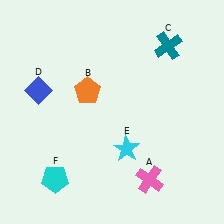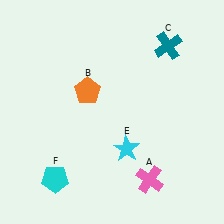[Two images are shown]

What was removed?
The blue diamond (D) was removed in Image 2.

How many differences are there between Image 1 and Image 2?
There is 1 difference between the two images.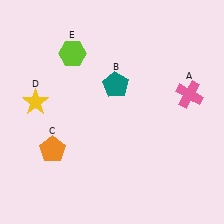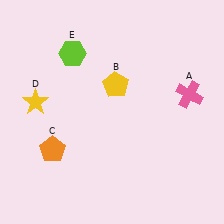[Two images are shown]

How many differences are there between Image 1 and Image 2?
There is 1 difference between the two images.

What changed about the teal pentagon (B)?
In Image 1, B is teal. In Image 2, it changed to yellow.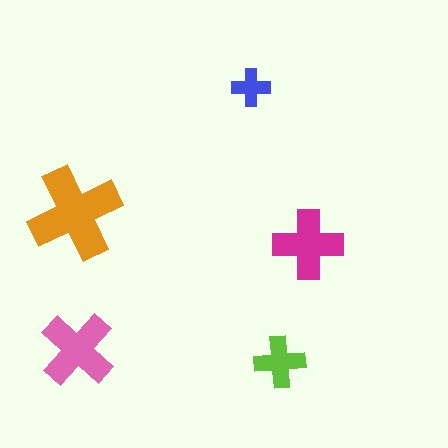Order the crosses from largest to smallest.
the orange one, the pink one, the magenta one, the lime one, the blue one.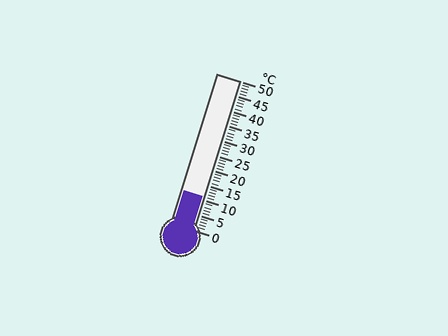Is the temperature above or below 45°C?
The temperature is below 45°C.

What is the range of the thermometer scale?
The thermometer scale ranges from 0°C to 50°C.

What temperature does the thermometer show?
The thermometer shows approximately 11°C.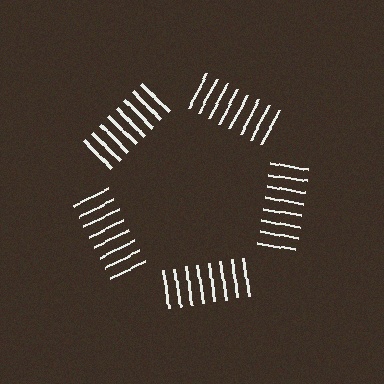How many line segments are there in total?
40 — 8 along each of the 5 edges.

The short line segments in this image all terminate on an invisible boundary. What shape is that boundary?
An illusory pentagon — the line segments terminate on its edges but no continuous stroke is drawn.